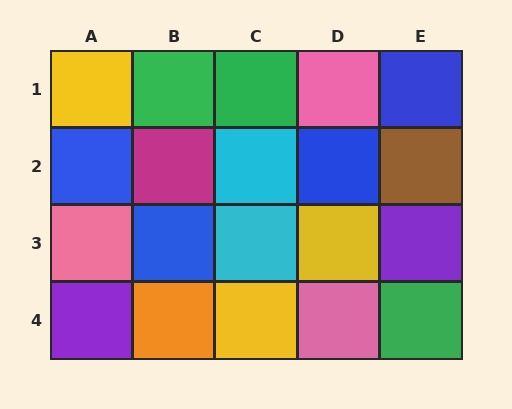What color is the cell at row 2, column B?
Magenta.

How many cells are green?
3 cells are green.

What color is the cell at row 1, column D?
Pink.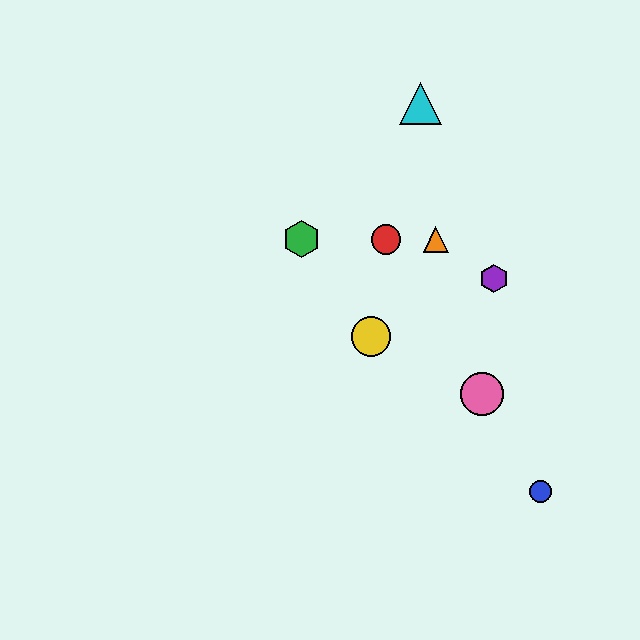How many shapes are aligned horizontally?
3 shapes (the red circle, the green hexagon, the orange triangle) are aligned horizontally.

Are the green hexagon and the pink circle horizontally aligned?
No, the green hexagon is at y≈239 and the pink circle is at y≈394.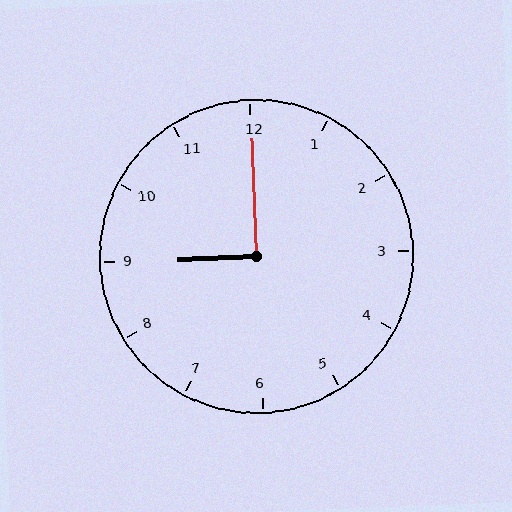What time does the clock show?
9:00.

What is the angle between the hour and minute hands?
Approximately 90 degrees.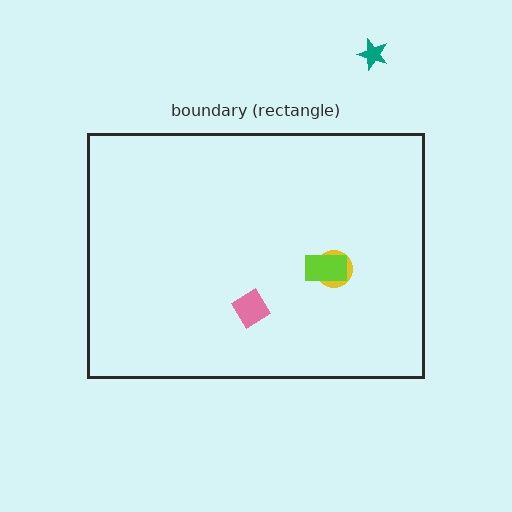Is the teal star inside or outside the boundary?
Outside.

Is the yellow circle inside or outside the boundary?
Inside.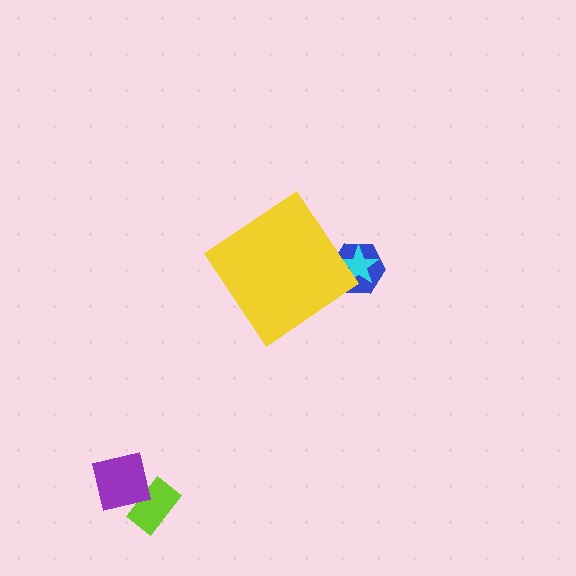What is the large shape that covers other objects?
A yellow diamond.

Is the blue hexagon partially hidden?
Yes, the blue hexagon is partially hidden behind the yellow diamond.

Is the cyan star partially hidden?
Yes, the cyan star is partially hidden behind the yellow diamond.